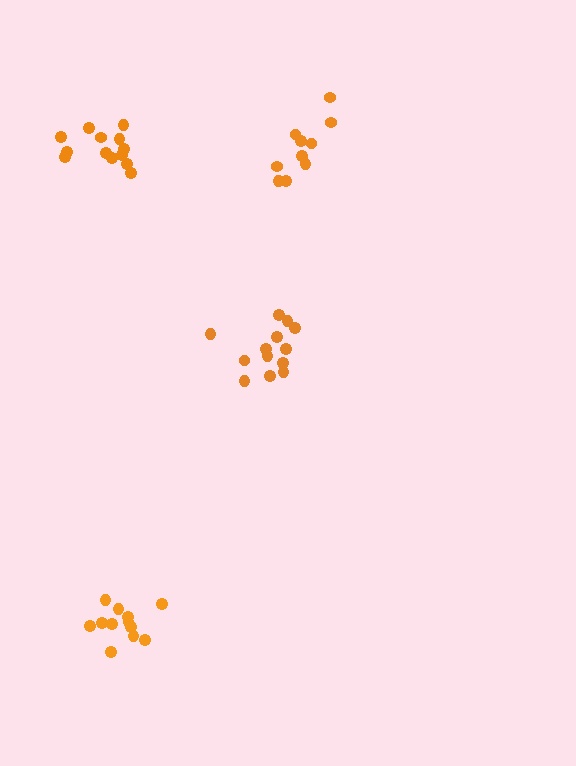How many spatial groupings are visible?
There are 4 spatial groupings.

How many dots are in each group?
Group 1: 13 dots, Group 2: 12 dots, Group 3: 10 dots, Group 4: 13 dots (48 total).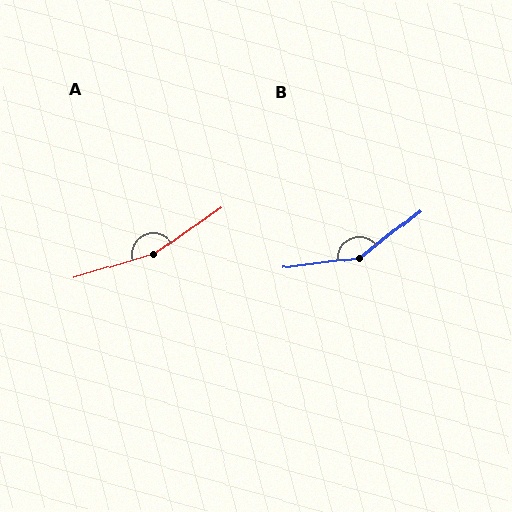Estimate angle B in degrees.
Approximately 148 degrees.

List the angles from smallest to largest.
B (148°), A (161°).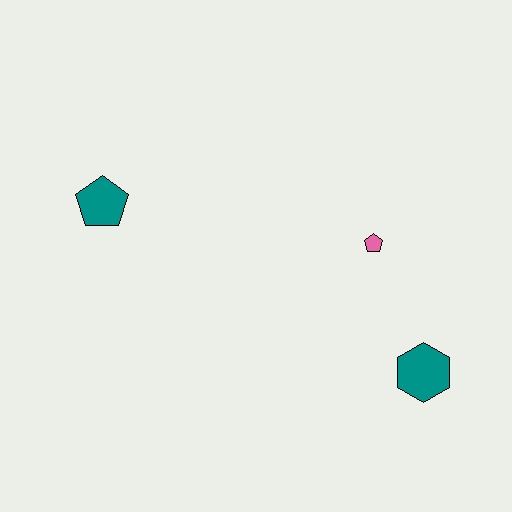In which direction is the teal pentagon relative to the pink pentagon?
The teal pentagon is to the left of the pink pentagon.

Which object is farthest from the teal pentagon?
The teal hexagon is farthest from the teal pentagon.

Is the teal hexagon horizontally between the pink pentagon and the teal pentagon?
No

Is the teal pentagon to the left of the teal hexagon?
Yes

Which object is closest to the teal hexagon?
The pink pentagon is closest to the teal hexagon.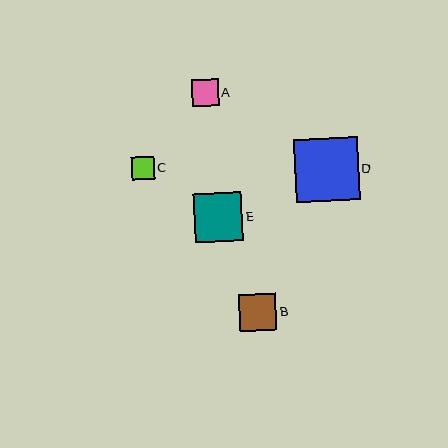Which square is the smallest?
Square C is the smallest with a size of approximately 23 pixels.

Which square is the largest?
Square D is the largest with a size of approximately 64 pixels.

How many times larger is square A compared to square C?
Square A is approximately 1.1 times the size of square C.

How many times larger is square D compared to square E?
Square D is approximately 1.3 times the size of square E.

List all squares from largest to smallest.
From largest to smallest: D, E, B, A, C.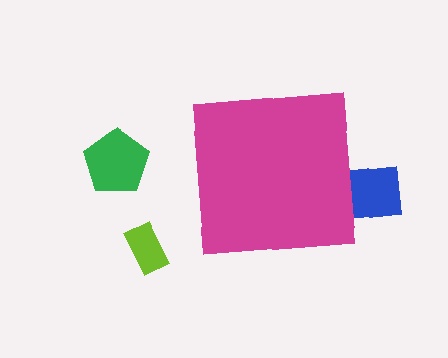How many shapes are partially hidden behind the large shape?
1 shape is partially hidden.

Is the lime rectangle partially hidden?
No, the lime rectangle is fully visible.